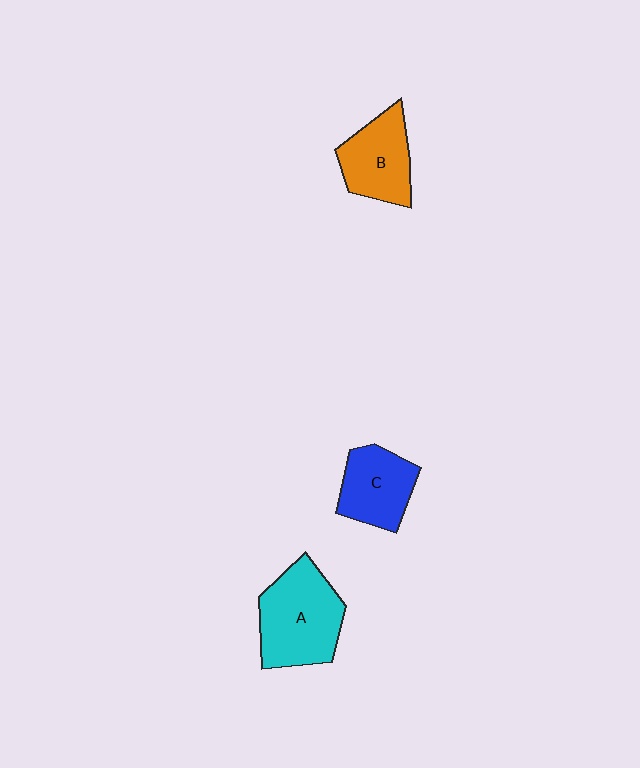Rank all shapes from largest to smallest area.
From largest to smallest: A (cyan), B (orange), C (blue).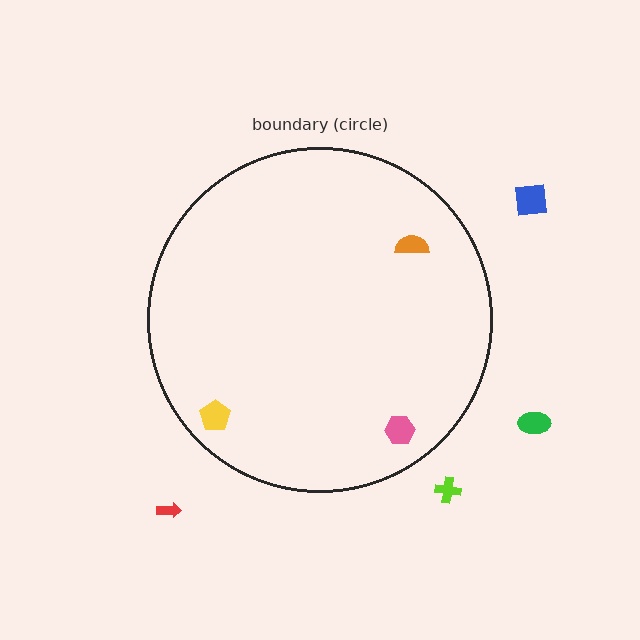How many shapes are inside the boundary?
3 inside, 4 outside.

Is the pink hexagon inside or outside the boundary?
Inside.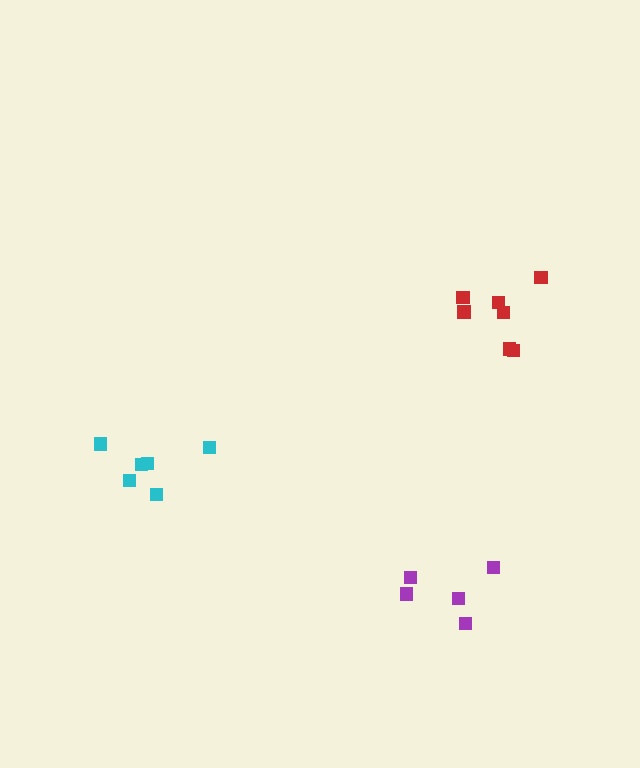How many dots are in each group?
Group 1: 7 dots, Group 2: 5 dots, Group 3: 6 dots (18 total).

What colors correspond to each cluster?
The clusters are colored: red, purple, cyan.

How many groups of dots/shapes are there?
There are 3 groups.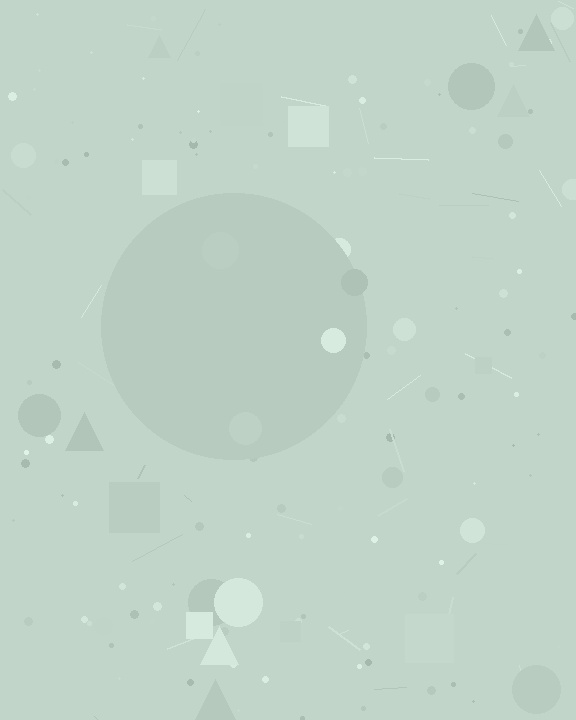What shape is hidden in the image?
A circle is hidden in the image.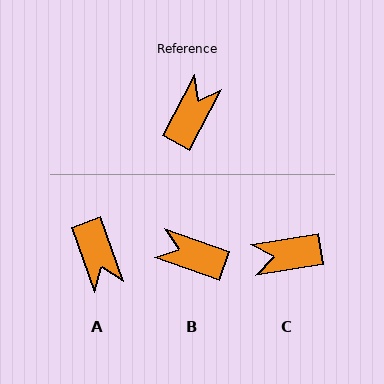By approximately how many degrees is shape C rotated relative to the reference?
Approximately 127 degrees counter-clockwise.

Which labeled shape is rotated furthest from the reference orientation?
A, about 133 degrees away.